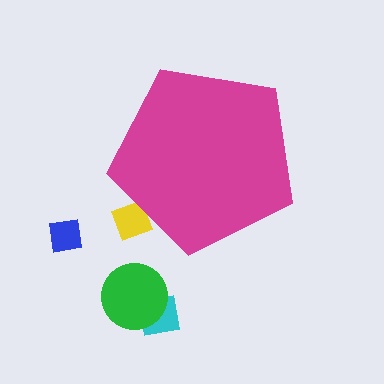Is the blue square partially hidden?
No, the blue square is fully visible.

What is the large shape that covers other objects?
A magenta pentagon.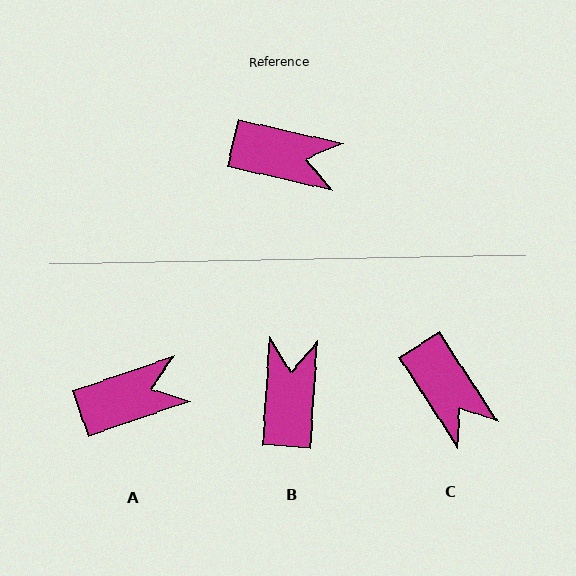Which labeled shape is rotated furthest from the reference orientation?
B, about 99 degrees away.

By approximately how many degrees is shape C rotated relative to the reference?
Approximately 44 degrees clockwise.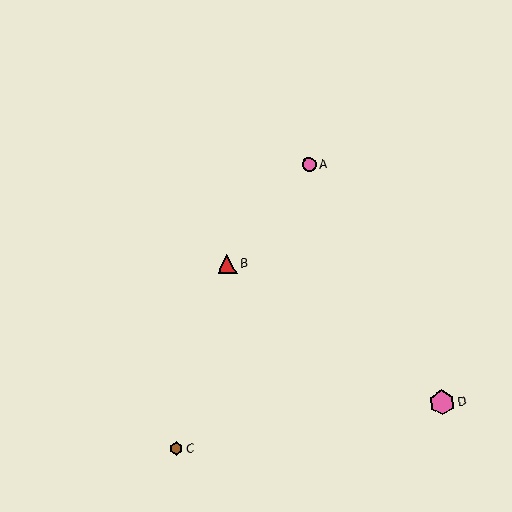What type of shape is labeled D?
Shape D is a pink hexagon.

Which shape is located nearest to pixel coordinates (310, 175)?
The pink circle (labeled A) at (309, 165) is nearest to that location.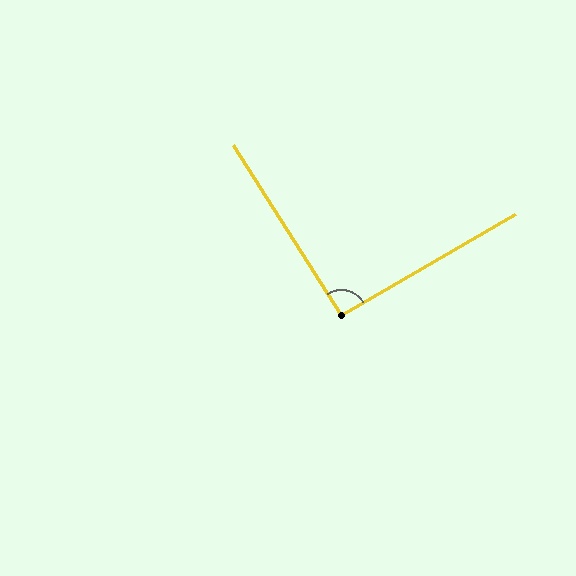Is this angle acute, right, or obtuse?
It is approximately a right angle.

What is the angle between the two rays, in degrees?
Approximately 92 degrees.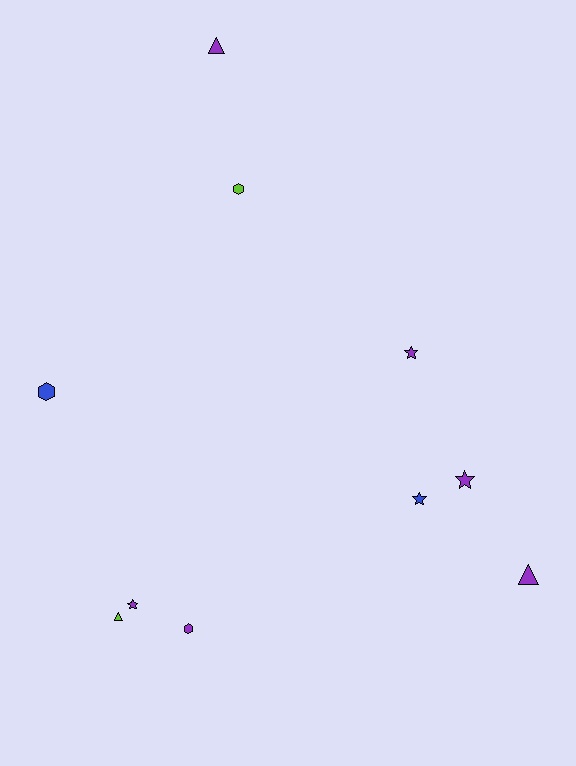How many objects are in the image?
There are 10 objects.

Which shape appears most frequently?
Star, with 4 objects.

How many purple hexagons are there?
There is 1 purple hexagon.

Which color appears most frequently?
Purple, with 6 objects.